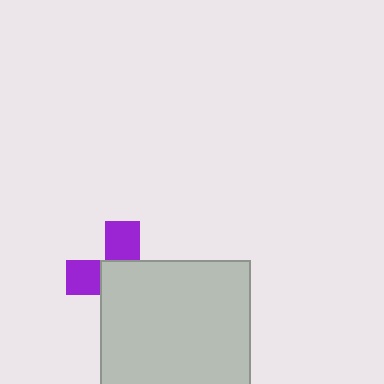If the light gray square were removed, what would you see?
You would see the complete purple cross.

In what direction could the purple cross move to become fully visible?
The purple cross could move toward the upper-left. That would shift it out from behind the light gray square entirely.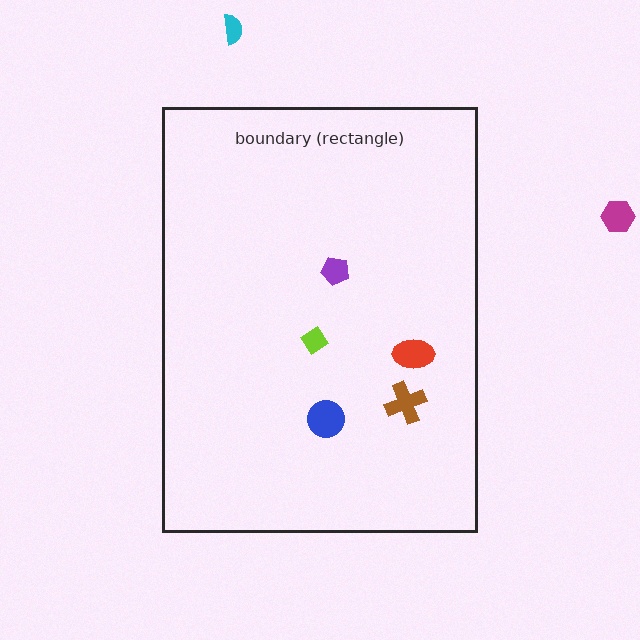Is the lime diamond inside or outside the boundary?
Inside.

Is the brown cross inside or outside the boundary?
Inside.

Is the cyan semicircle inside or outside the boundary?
Outside.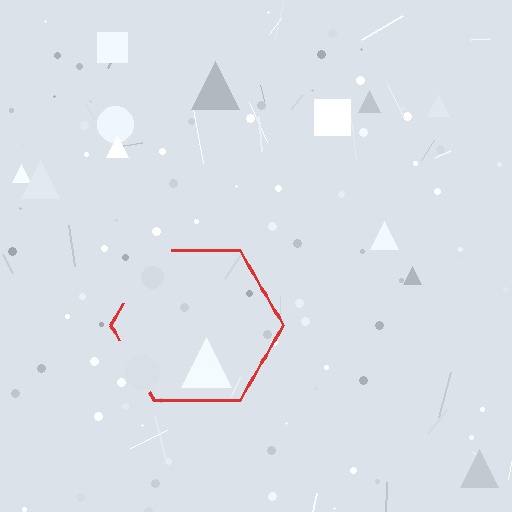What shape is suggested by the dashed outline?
The dashed outline suggests a hexagon.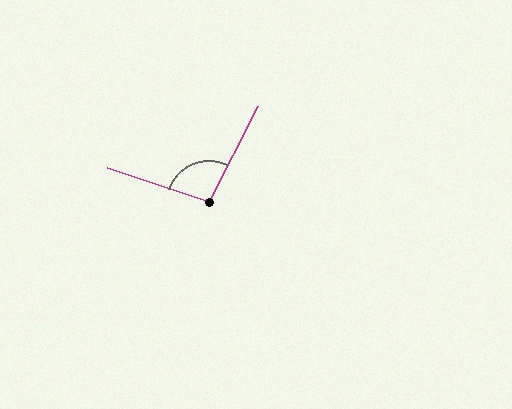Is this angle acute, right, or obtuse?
It is obtuse.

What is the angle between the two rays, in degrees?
Approximately 99 degrees.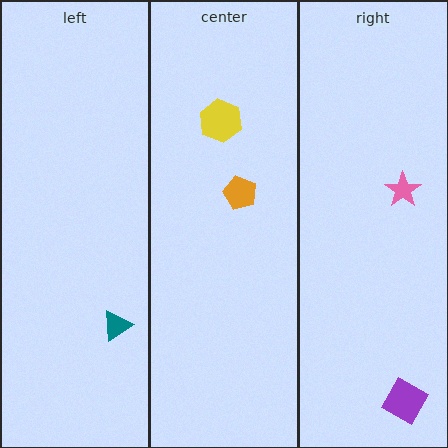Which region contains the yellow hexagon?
The center region.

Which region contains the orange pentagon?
The center region.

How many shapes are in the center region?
2.